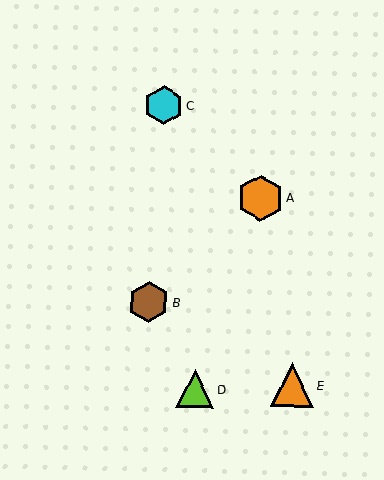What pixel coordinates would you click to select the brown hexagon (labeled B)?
Click at (149, 302) to select the brown hexagon B.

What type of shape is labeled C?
Shape C is a cyan hexagon.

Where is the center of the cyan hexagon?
The center of the cyan hexagon is at (164, 105).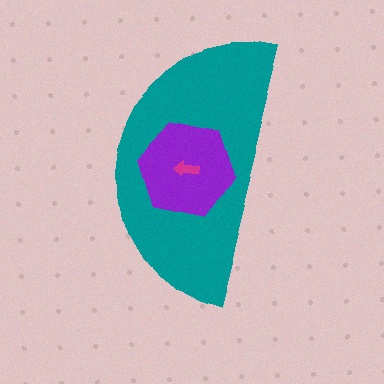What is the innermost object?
The magenta arrow.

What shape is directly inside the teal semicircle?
The purple hexagon.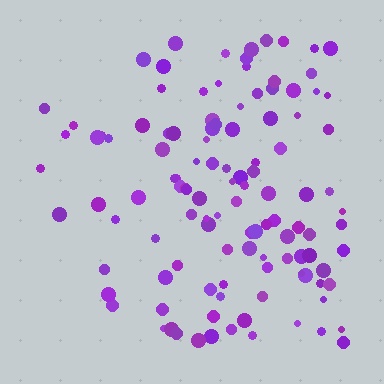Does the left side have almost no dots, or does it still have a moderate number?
Still a moderate number, just noticeably fewer than the right.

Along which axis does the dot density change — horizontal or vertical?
Horizontal.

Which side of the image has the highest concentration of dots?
The right.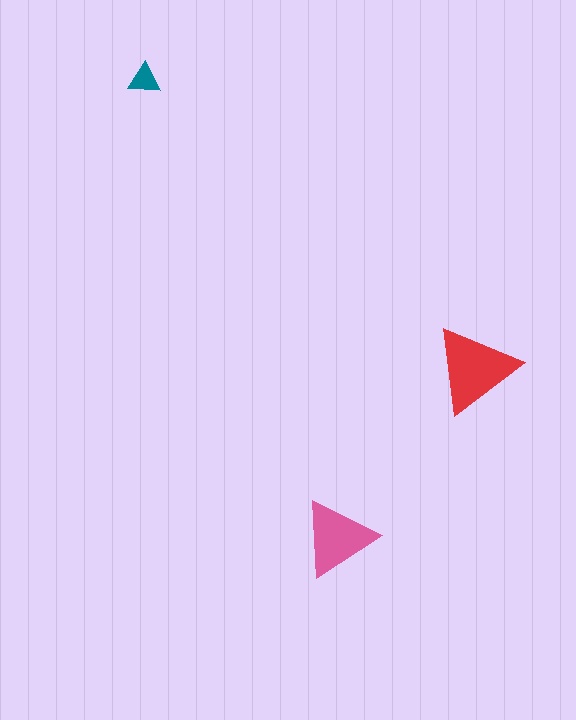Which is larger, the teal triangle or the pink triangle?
The pink one.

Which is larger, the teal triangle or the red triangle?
The red one.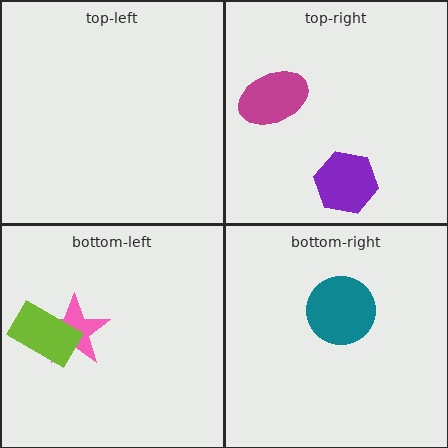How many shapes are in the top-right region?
2.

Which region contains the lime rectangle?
The bottom-left region.